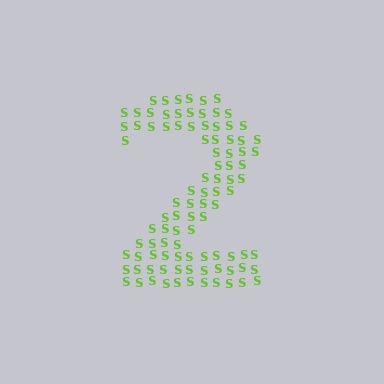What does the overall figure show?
The overall figure shows the digit 2.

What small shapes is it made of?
It is made of small letter S's.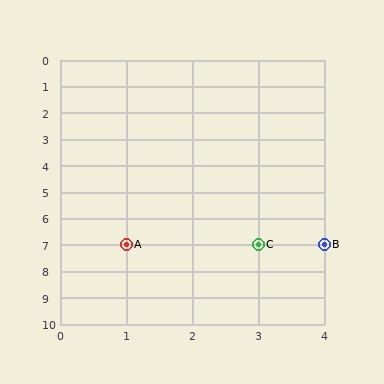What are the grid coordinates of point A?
Point A is at grid coordinates (1, 7).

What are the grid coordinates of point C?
Point C is at grid coordinates (3, 7).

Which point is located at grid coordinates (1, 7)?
Point A is at (1, 7).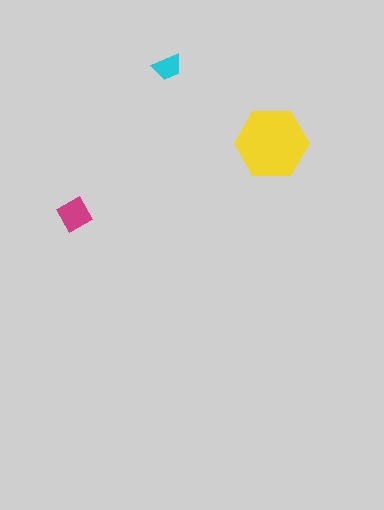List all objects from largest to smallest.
The yellow hexagon, the magenta diamond, the cyan trapezoid.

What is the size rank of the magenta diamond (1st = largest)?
2nd.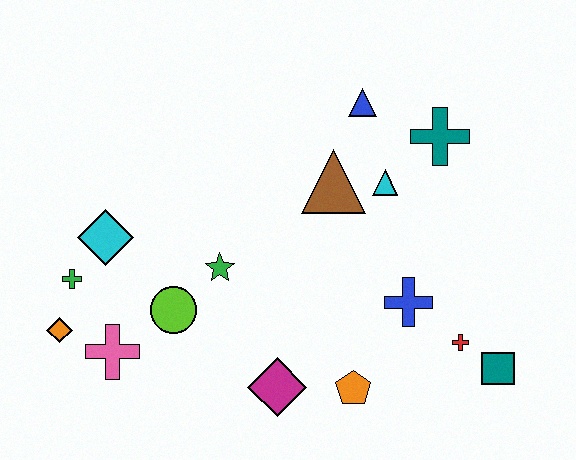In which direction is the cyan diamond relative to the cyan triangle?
The cyan diamond is to the left of the cyan triangle.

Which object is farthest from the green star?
The teal square is farthest from the green star.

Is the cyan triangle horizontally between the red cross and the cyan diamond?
Yes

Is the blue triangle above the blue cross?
Yes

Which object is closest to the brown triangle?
The cyan triangle is closest to the brown triangle.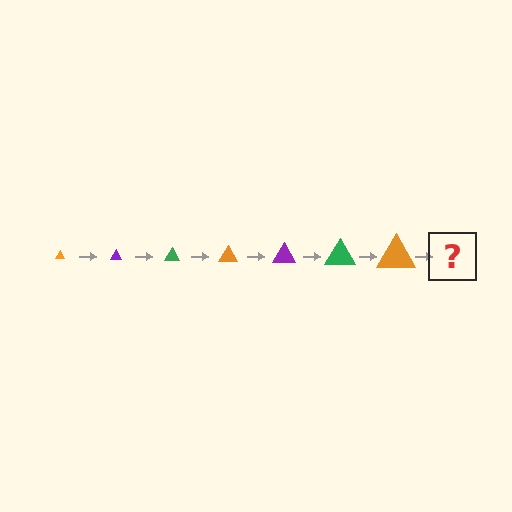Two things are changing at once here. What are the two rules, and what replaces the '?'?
The two rules are that the triangle grows larger each step and the color cycles through orange, purple, and green. The '?' should be a purple triangle, larger than the previous one.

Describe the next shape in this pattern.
It should be a purple triangle, larger than the previous one.